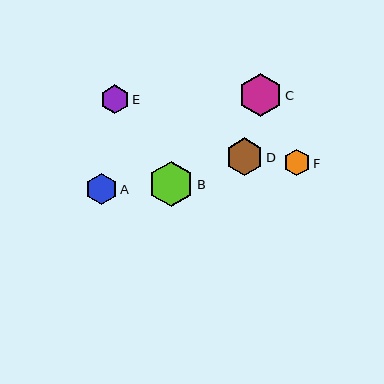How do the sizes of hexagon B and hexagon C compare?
Hexagon B and hexagon C are approximately the same size.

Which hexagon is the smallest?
Hexagon F is the smallest with a size of approximately 27 pixels.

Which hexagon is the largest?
Hexagon B is the largest with a size of approximately 45 pixels.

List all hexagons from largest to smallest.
From largest to smallest: B, C, D, A, E, F.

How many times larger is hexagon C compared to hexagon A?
Hexagon C is approximately 1.4 times the size of hexagon A.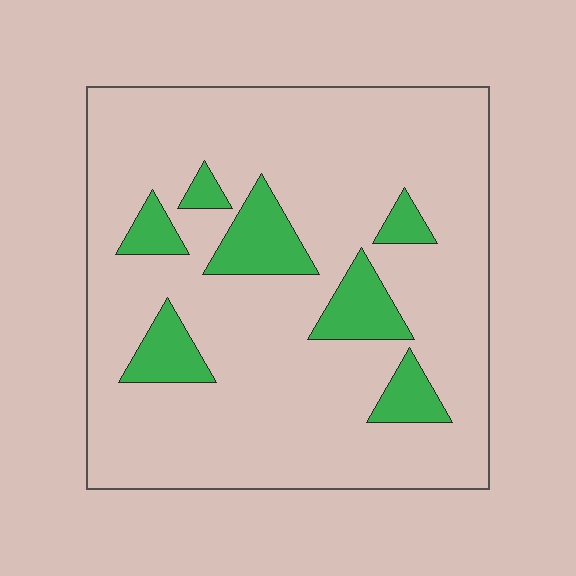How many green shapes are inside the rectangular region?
7.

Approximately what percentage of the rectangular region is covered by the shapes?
Approximately 15%.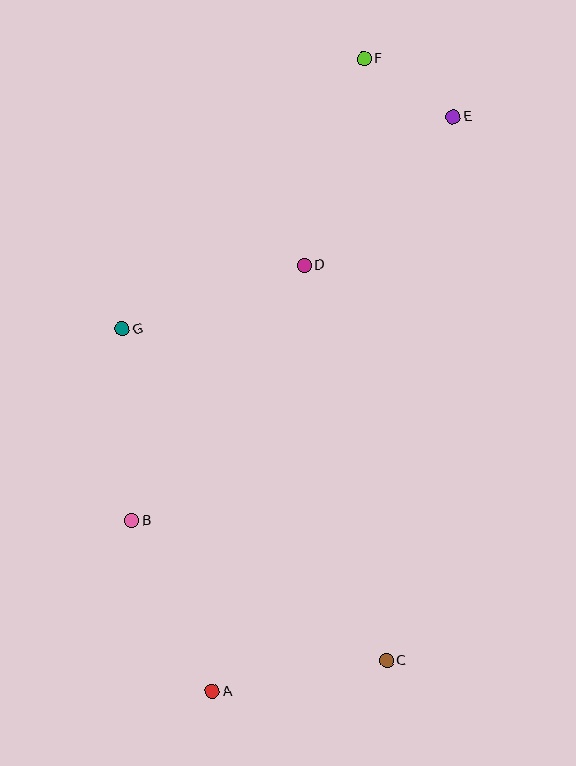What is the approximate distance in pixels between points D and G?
The distance between D and G is approximately 193 pixels.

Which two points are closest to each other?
Points E and F are closest to each other.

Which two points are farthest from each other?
Points A and F are farthest from each other.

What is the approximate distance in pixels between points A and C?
The distance between A and C is approximately 177 pixels.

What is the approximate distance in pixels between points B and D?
The distance between B and D is approximately 308 pixels.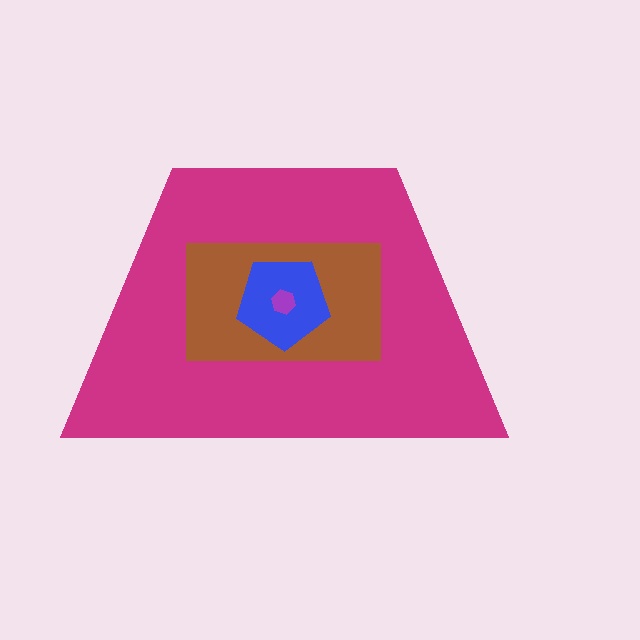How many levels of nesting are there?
4.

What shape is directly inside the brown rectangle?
The blue pentagon.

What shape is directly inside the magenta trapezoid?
The brown rectangle.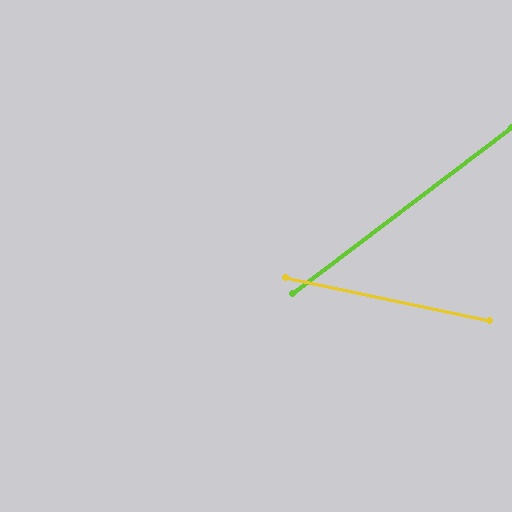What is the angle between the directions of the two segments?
Approximately 49 degrees.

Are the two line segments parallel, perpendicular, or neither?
Neither parallel nor perpendicular — they differ by about 49°.